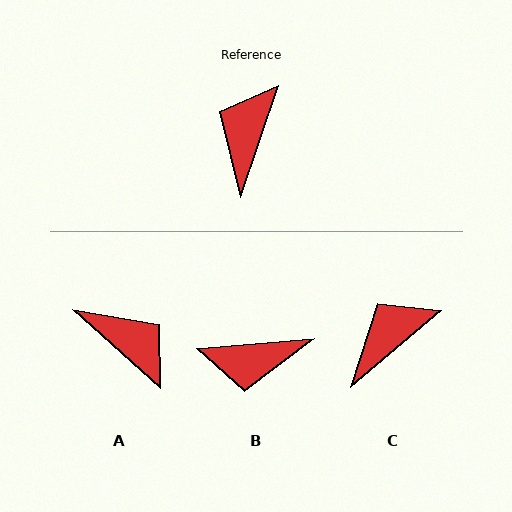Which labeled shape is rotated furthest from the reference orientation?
B, about 114 degrees away.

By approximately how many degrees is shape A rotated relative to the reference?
Approximately 113 degrees clockwise.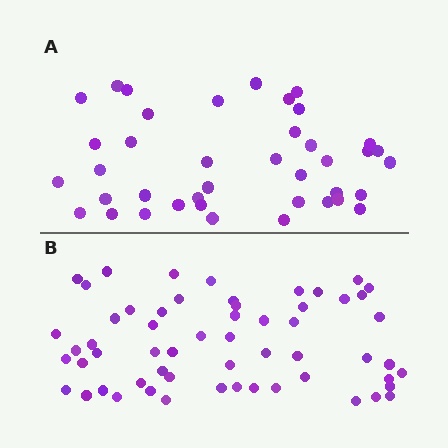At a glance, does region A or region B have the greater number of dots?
Region B (the bottom region) has more dots.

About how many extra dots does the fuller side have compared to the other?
Region B has approximately 20 more dots than region A.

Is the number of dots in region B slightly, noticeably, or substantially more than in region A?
Region B has substantially more. The ratio is roughly 1.4 to 1.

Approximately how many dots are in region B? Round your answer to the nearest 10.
About 60 dots. (The exact count is 58, which rounds to 60.)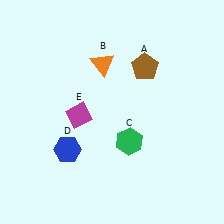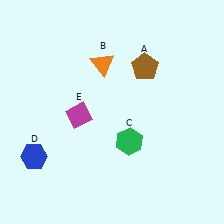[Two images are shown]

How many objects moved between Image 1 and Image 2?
1 object moved between the two images.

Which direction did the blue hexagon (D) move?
The blue hexagon (D) moved left.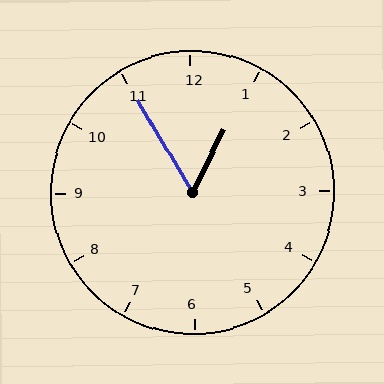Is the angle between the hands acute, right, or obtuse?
It is acute.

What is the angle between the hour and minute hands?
Approximately 58 degrees.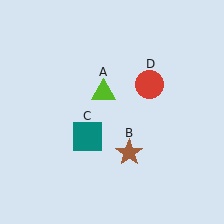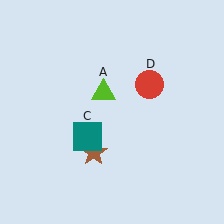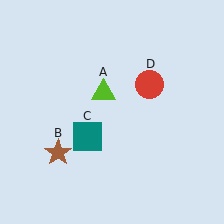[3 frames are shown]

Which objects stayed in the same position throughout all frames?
Lime triangle (object A) and teal square (object C) and red circle (object D) remained stationary.